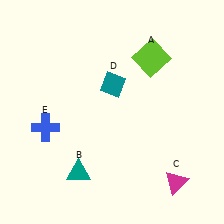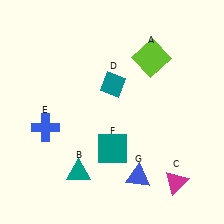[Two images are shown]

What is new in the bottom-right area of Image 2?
A teal square (F) was added in the bottom-right area of Image 2.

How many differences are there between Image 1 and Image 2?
There are 2 differences between the two images.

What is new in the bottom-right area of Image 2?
A blue triangle (G) was added in the bottom-right area of Image 2.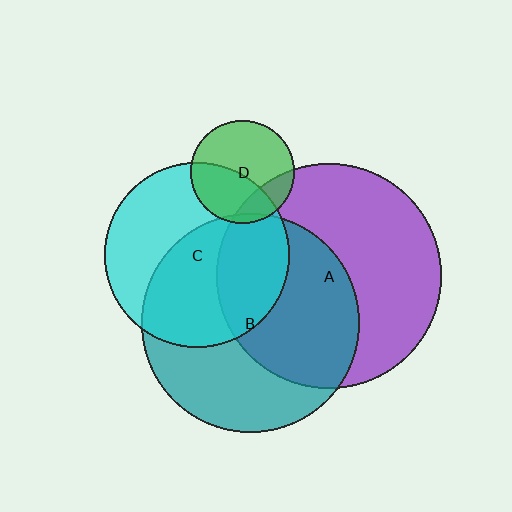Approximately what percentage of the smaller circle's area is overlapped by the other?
Approximately 55%.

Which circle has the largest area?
Circle A (purple).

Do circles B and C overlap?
Yes.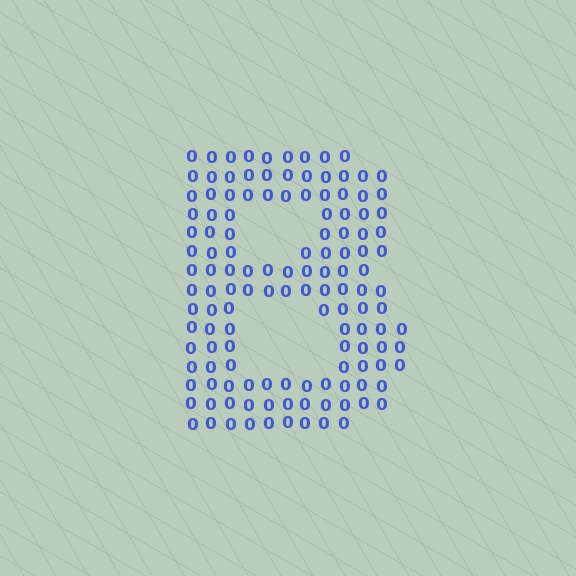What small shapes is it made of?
It is made of small digit 0's.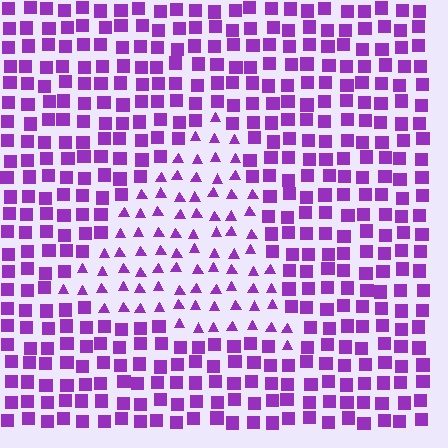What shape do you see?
I see a triangle.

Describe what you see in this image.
The image is filled with small purple elements arranged in a uniform grid. A triangle-shaped region contains triangles, while the surrounding area contains squares. The boundary is defined purely by the change in element shape.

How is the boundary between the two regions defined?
The boundary is defined by a change in element shape: triangles inside vs. squares outside. All elements share the same color and spacing.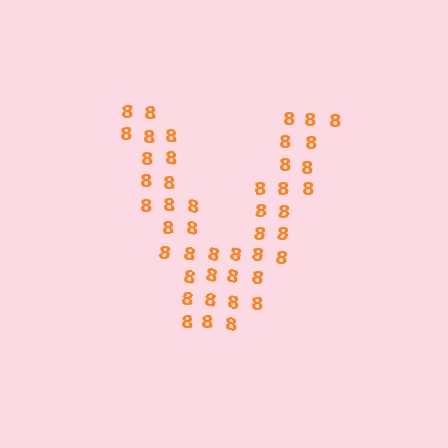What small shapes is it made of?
It is made of small digit 8's.